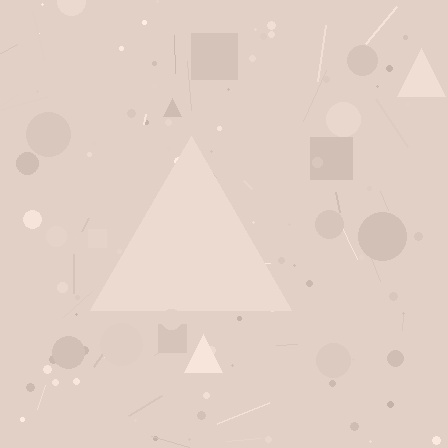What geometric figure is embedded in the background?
A triangle is embedded in the background.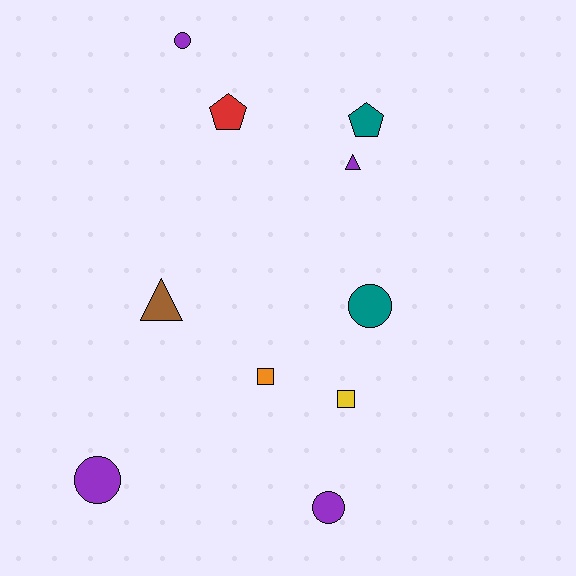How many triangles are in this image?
There are 2 triangles.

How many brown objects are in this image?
There is 1 brown object.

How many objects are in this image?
There are 10 objects.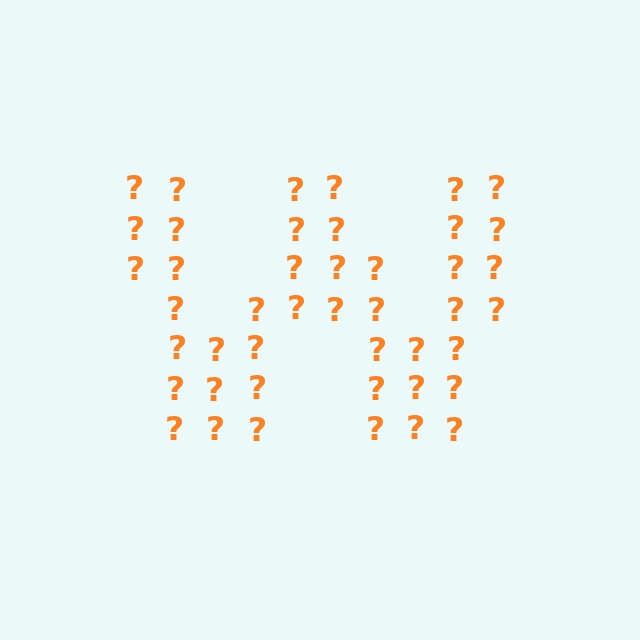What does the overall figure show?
The overall figure shows the letter W.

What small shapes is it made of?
It is made of small question marks.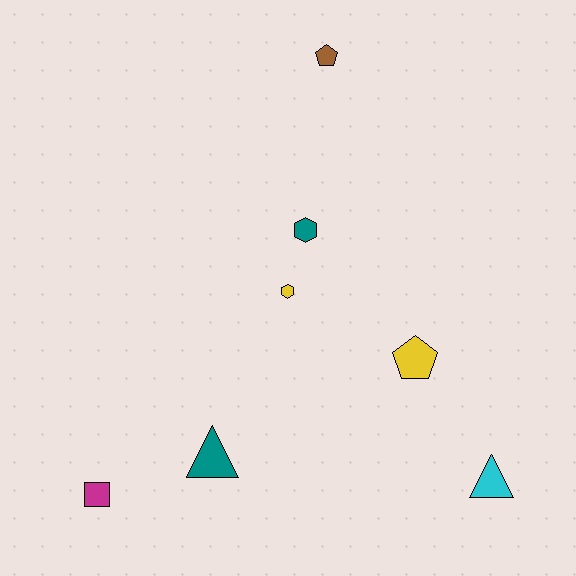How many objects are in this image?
There are 7 objects.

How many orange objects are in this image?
There are no orange objects.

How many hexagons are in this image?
There are 2 hexagons.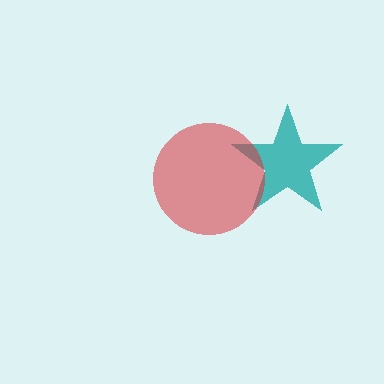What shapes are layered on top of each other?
The layered shapes are: a teal star, a red circle.